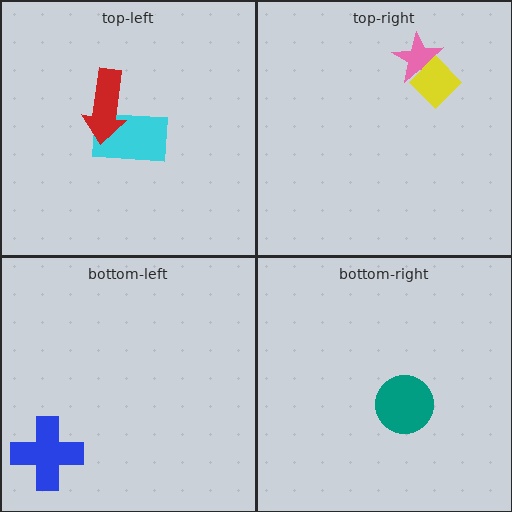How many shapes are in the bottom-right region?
1.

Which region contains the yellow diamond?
The top-right region.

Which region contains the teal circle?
The bottom-right region.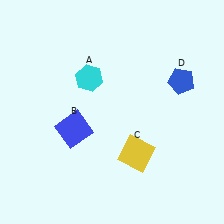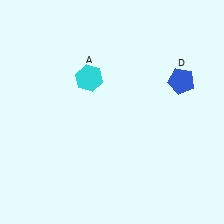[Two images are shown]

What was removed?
The yellow square (C), the blue square (B) were removed in Image 2.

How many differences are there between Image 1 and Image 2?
There are 2 differences between the two images.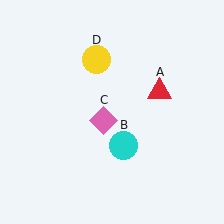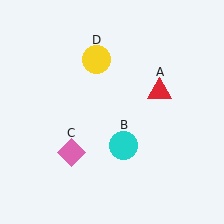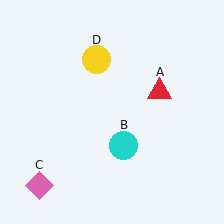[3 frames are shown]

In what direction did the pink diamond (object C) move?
The pink diamond (object C) moved down and to the left.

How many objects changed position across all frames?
1 object changed position: pink diamond (object C).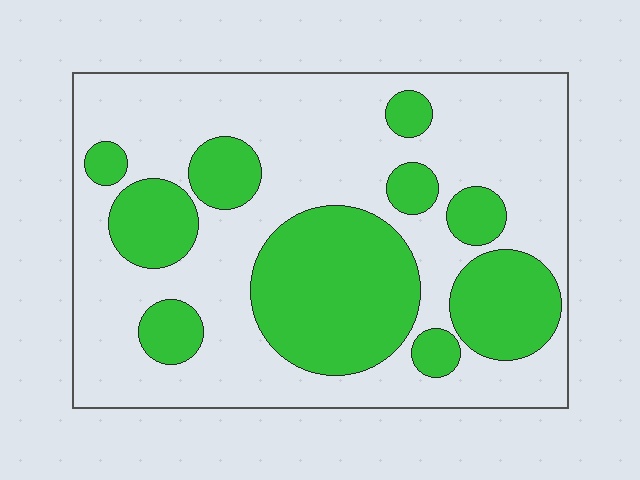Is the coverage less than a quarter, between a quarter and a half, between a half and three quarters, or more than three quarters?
Between a quarter and a half.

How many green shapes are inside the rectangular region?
10.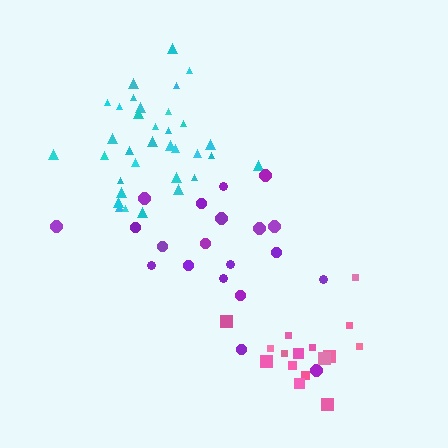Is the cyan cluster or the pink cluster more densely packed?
Cyan.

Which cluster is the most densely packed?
Cyan.